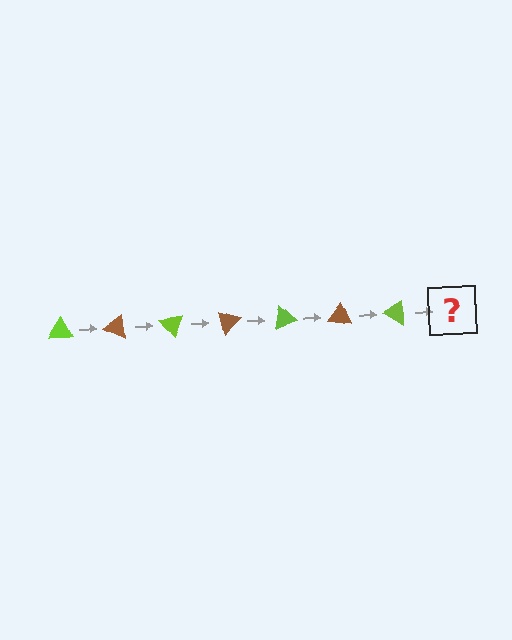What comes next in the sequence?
The next element should be a brown triangle, rotated 175 degrees from the start.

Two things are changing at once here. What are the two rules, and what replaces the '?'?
The two rules are that it rotates 25 degrees each step and the color cycles through lime and brown. The '?' should be a brown triangle, rotated 175 degrees from the start.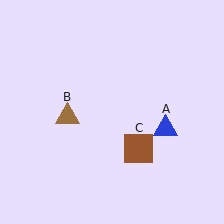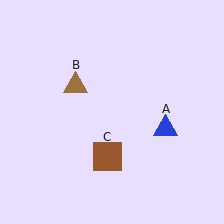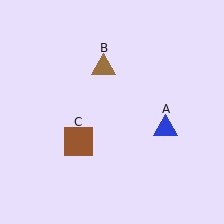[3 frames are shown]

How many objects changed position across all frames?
2 objects changed position: brown triangle (object B), brown square (object C).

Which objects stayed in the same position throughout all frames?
Blue triangle (object A) remained stationary.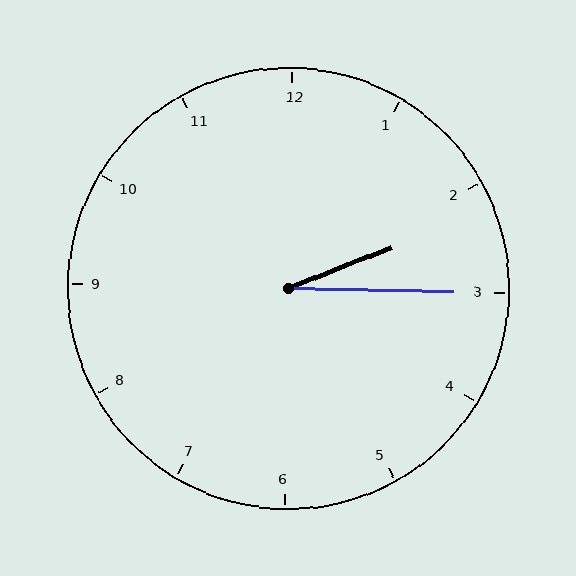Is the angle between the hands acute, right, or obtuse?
It is acute.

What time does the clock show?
2:15.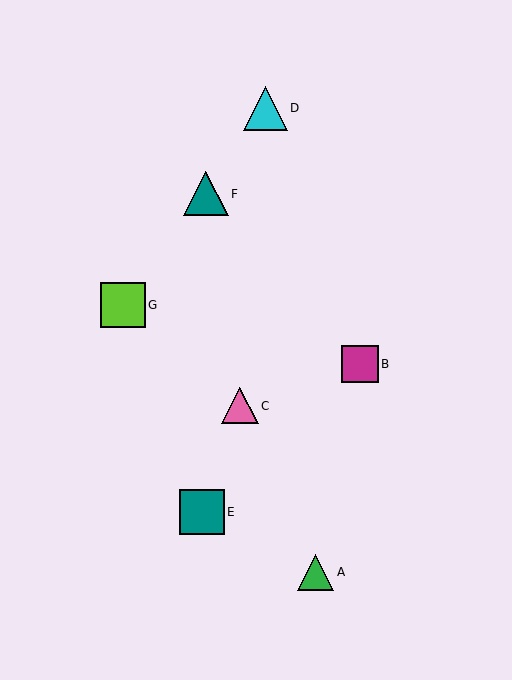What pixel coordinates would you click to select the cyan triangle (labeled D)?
Click at (266, 108) to select the cyan triangle D.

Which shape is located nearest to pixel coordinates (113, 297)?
The lime square (labeled G) at (123, 305) is nearest to that location.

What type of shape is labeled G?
Shape G is a lime square.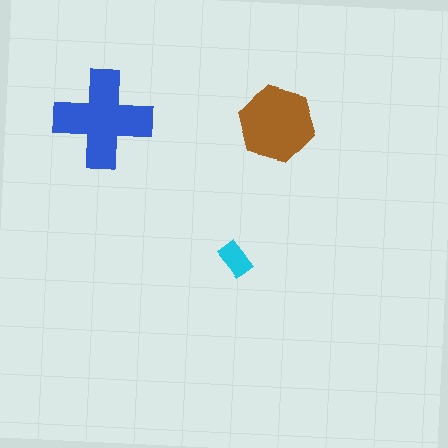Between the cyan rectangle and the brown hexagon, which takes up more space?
The brown hexagon.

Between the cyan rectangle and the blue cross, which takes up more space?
The blue cross.